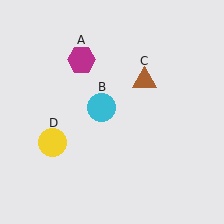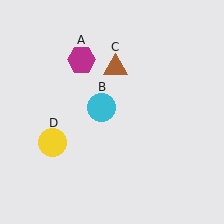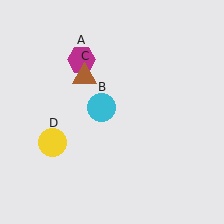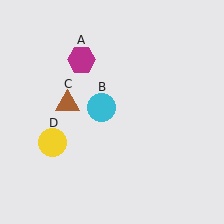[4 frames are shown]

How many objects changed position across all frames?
1 object changed position: brown triangle (object C).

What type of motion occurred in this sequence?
The brown triangle (object C) rotated counterclockwise around the center of the scene.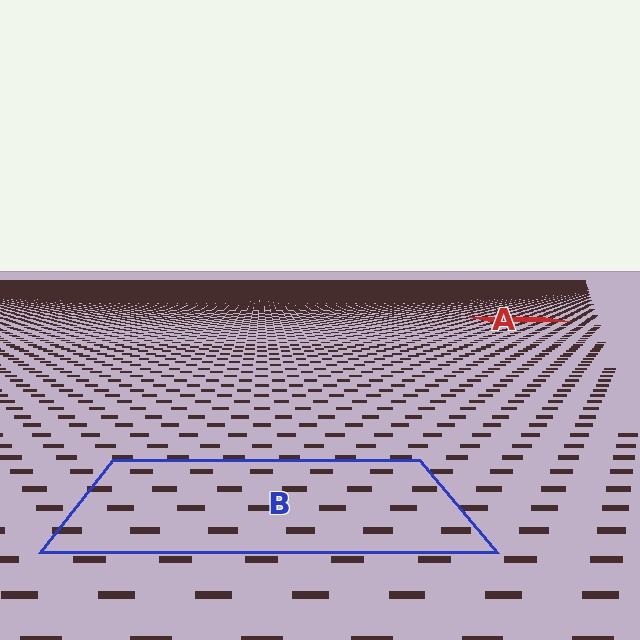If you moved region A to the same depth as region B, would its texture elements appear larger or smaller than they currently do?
They would appear larger. At a closer depth, the same texture elements are projected at a bigger on-screen size.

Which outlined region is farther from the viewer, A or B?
Region A is farther from the viewer — the texture elements inside it appear smaller and more densely packed.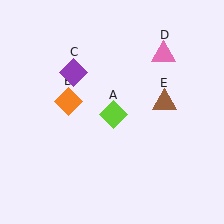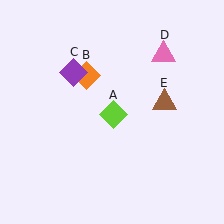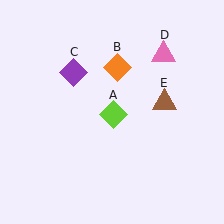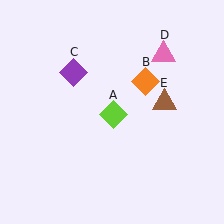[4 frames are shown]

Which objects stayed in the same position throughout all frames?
Lime diamond (object A) and purple diamond (object C) and pink triangle (object D) and brown triangle (object E) remained stationary.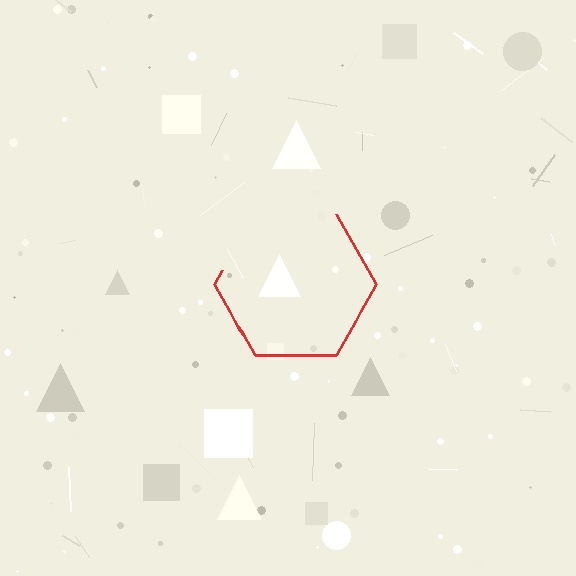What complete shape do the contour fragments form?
The contour fragments form a hexagon.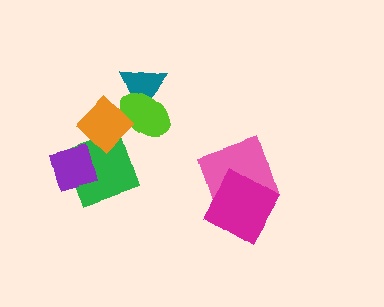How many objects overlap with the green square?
2 objects overlap with the green square.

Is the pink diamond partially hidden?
Yes, it is partially covered by another shape.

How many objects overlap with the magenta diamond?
1 object overlaps with the magenta diamond.